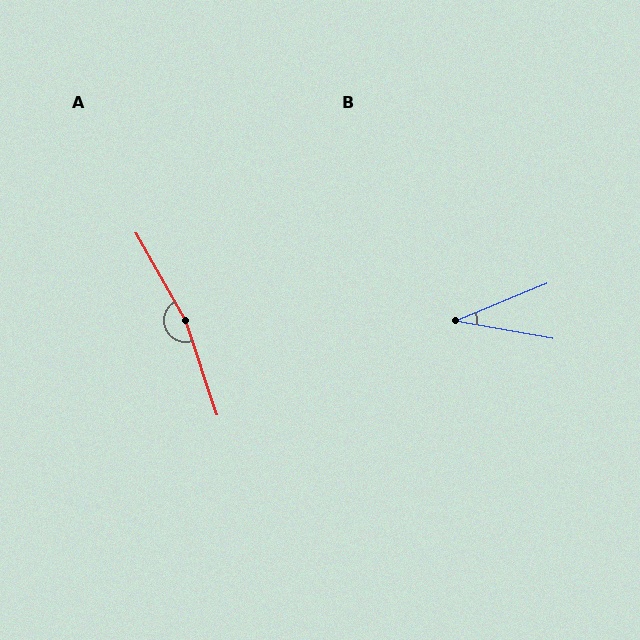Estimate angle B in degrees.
Approximately 33 degrees.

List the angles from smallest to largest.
B (33°), A (169°).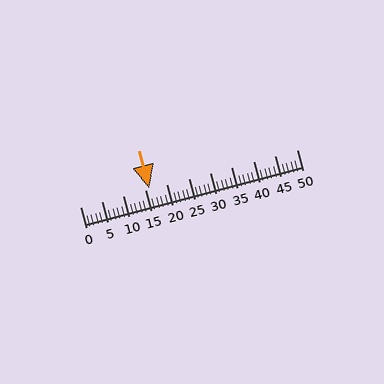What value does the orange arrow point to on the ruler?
The orange arrow points to approximately 16.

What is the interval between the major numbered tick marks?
The major tick marks are spaced 5 units apart.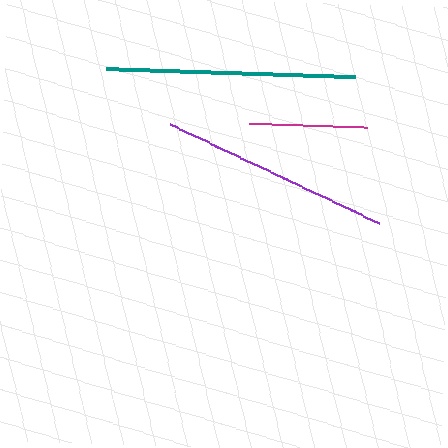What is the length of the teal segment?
The teal segment is approximately 249 pixels long.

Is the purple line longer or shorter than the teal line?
The teal line is longer than the purple line.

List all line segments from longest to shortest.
From longest to shortest: teal, purple, magenta.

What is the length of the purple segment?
The purple segment is approximately 231 pixels long.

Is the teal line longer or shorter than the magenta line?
The teal line is longer than the magenta line.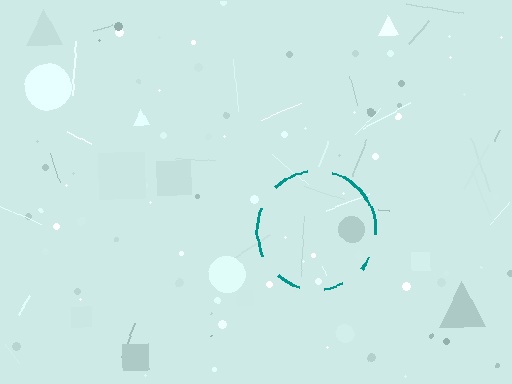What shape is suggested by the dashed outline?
The dashed outline suggests a circle.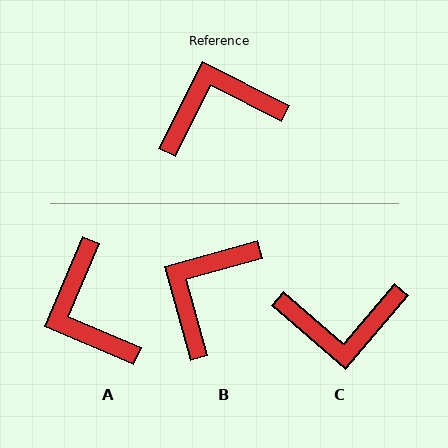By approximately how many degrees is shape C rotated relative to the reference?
Approximately 166 degrees counter-clockwise.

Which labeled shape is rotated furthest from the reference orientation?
C, about 166 degrees away.